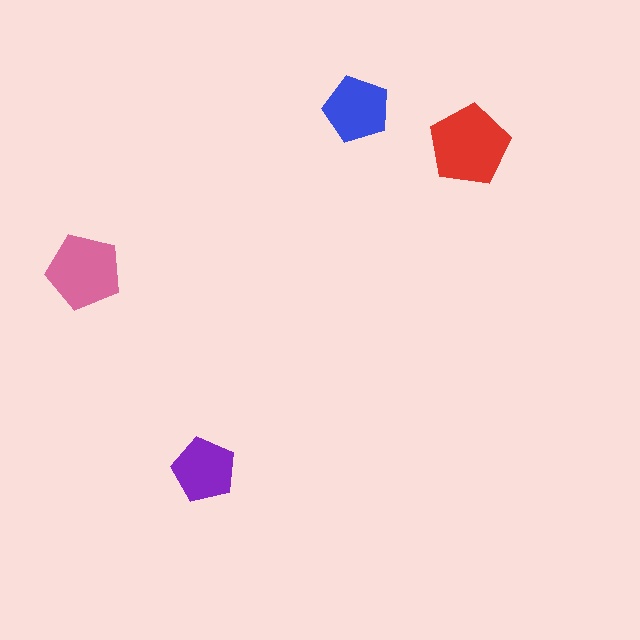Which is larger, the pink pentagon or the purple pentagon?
The pink one.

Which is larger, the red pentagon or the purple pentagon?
The red one.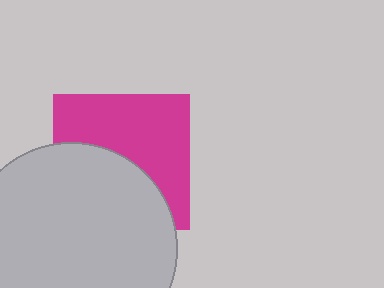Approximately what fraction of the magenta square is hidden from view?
Roughly 46% of the magenta square is hidden behind the light gray circle.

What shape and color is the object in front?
The object in front is a light gray circle.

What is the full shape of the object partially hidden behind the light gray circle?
The partially hidden object is a magenta square.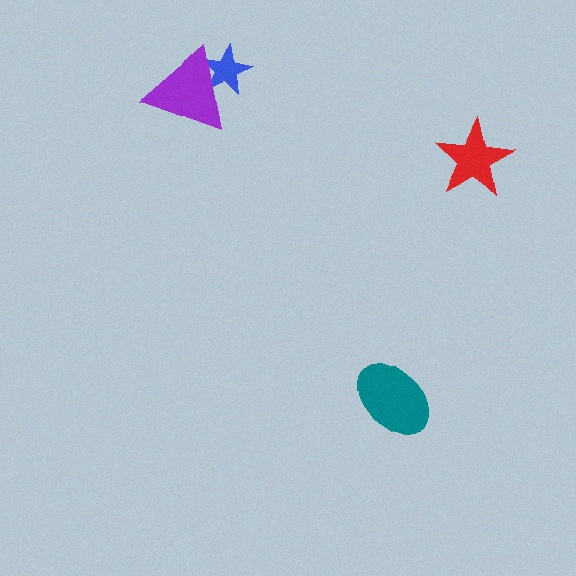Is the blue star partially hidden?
Yes, it is partially covered by another shape.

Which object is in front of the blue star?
The purple triangle is in front of the blue star.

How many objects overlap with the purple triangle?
1 object overlaps with the purple triangle.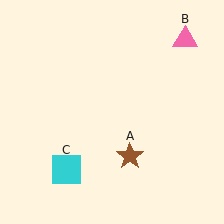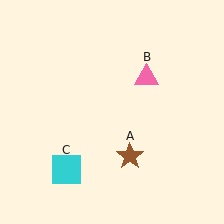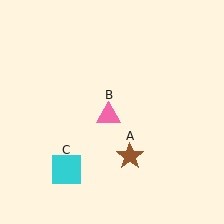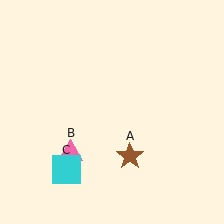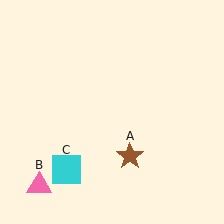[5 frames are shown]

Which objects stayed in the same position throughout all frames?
Brown star (object A) and cyan square (object C) remained stationary.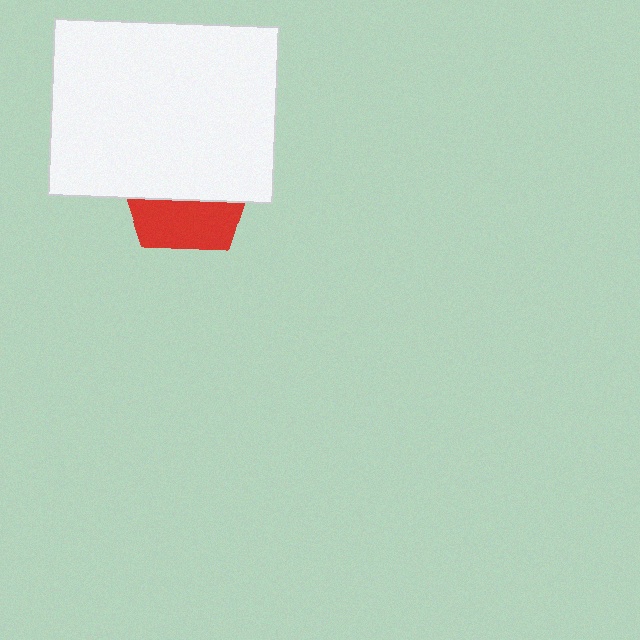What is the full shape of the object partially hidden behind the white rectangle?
The partially hidden object is a red pentagon.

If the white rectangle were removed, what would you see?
You would see the complete red pentagon.